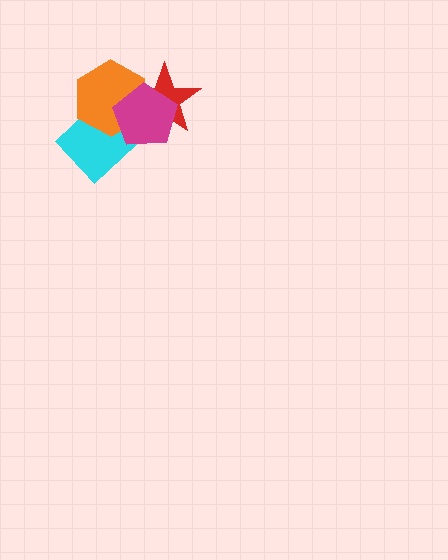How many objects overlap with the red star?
3 objects overlap with the red star.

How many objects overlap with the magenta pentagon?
3 objects overlap with the magenta pentagon.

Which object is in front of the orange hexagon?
The magenta pentagon is in front of the orange hexagon.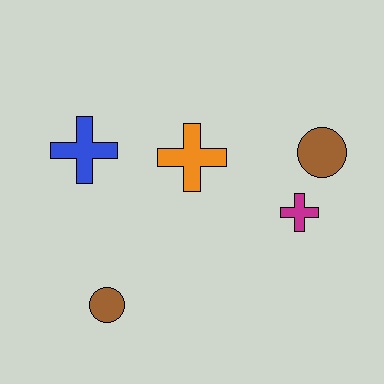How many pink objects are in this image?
There are no pink objects.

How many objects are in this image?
There are 5 objects.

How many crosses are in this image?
There are 3 crosses.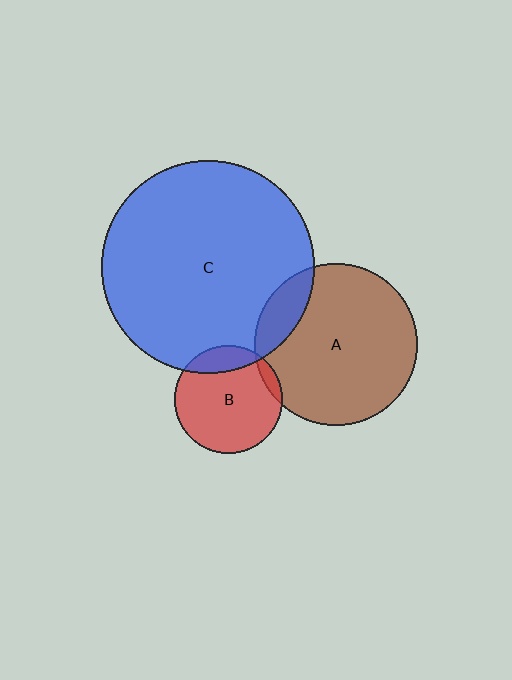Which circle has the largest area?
Circle C (blue).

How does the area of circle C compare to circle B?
Approximately 3.9 times.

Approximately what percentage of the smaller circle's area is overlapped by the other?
Approximately 5%.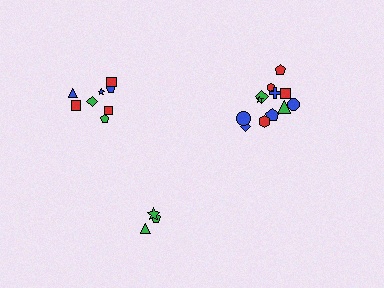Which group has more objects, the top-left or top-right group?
The top-right group.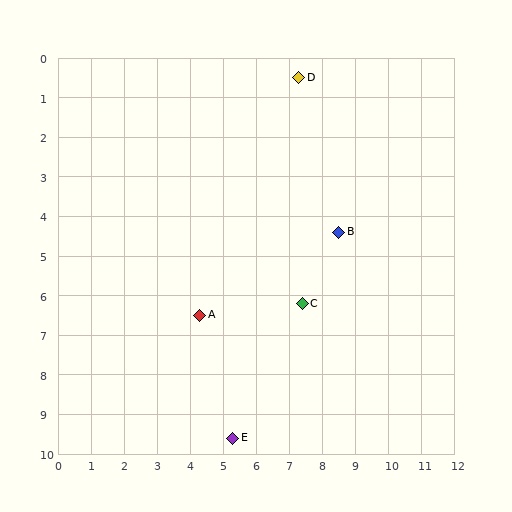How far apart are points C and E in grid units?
Points C and E are about 4.0 grid units apart.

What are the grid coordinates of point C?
Point C is at approximately (7.4, 6.2).